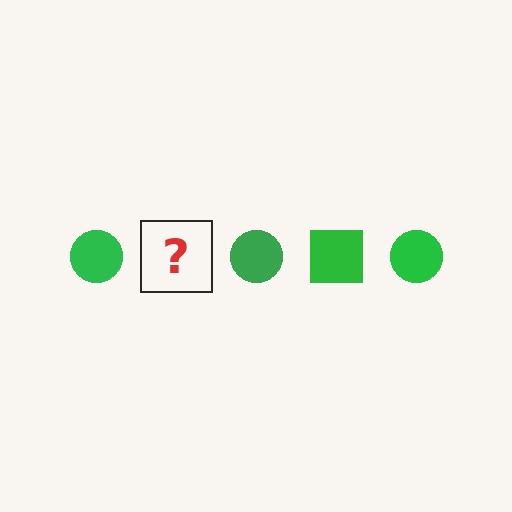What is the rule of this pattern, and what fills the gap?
The rule is that the pattern cycles through circle, square shapes in green. The gap should be filled with a green square.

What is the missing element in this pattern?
The missing element is a green square.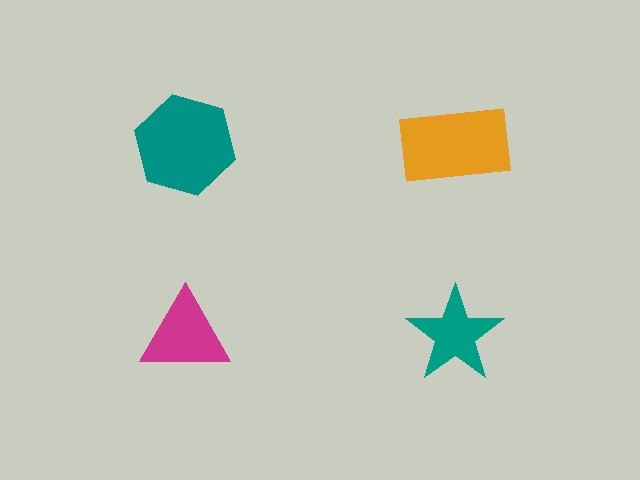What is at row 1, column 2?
An orange rectangle.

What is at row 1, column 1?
A teal hexagon.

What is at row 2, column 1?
A magenta triangle.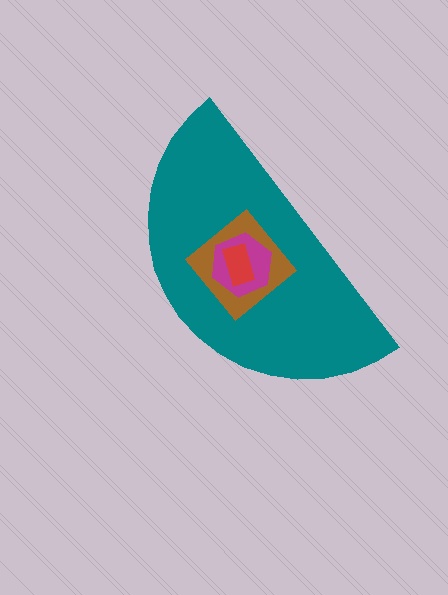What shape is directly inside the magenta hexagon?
The red rectangle.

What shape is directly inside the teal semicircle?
The brown diamond.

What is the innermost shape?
The red rectangle.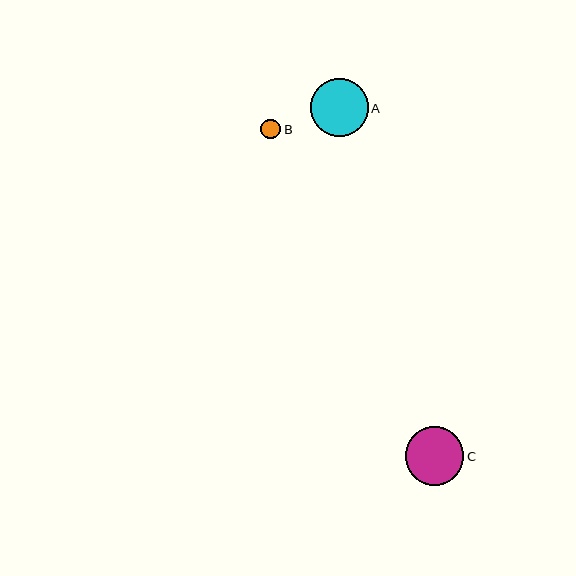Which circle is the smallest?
Circle B is the smallest with a size of approximately 20 pixels.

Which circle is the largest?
Circle C is the largest with a size of approximately 59 pixels.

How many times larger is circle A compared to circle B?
Circle A is approximately 2.9 times the size of circle B.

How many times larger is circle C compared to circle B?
Circle C is approximately 3.0 times the size of circle B.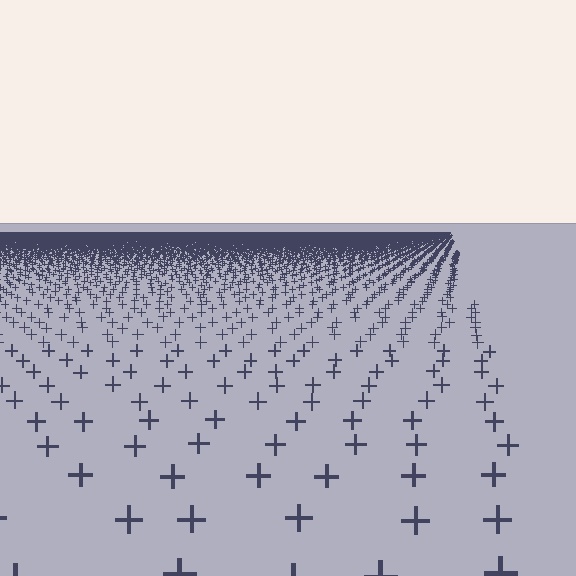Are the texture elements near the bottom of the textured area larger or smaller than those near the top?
Larger. Near the bottom, elements are closer to the viewer and appear at a bigger on-screen size.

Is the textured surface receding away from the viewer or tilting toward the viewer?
The surface is receding away from the viewer. Texture elements get smaller and denser toward the top.